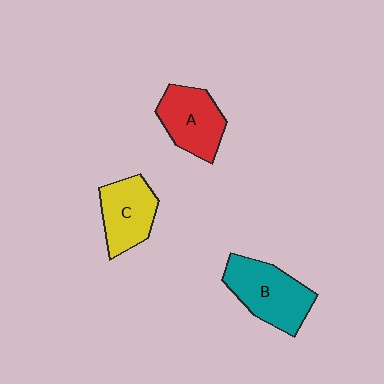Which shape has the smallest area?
Shape C (yellow).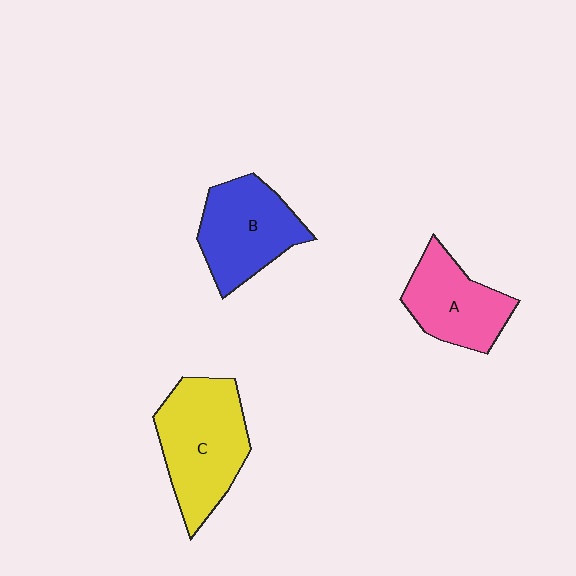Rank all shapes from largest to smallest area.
From largest to smallest: C (yellow), B (blue), A (pink).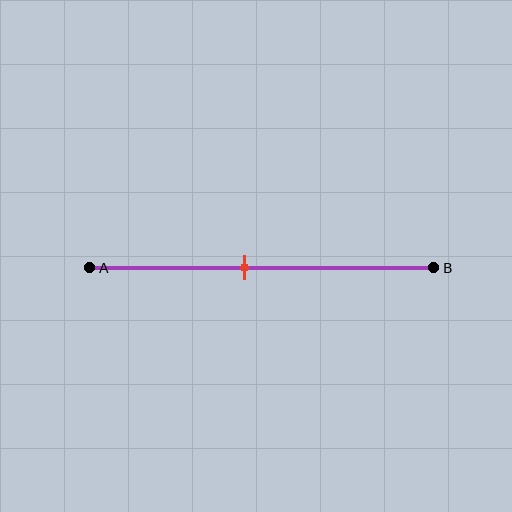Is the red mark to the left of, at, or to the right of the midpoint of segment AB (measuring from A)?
The red mark is to the left of the midpoint of segment AB.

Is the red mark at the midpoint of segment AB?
No, the mark is at about 45% from A, not at the 50% midpoint.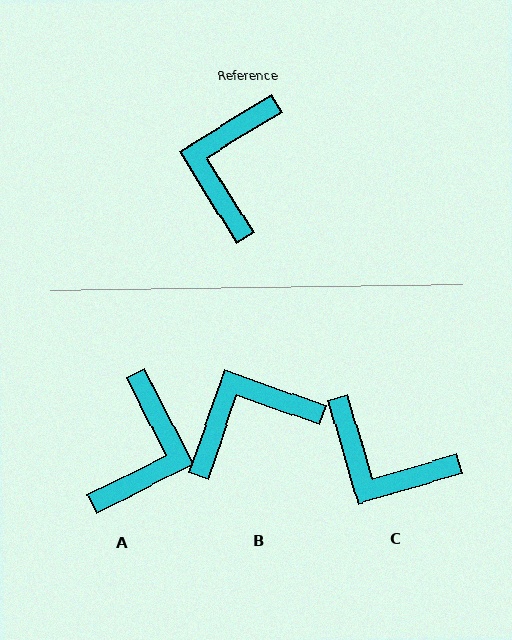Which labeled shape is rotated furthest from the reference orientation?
A, about 175 degrees away.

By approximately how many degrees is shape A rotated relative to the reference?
Approximately 175 degrees counter-clockwise.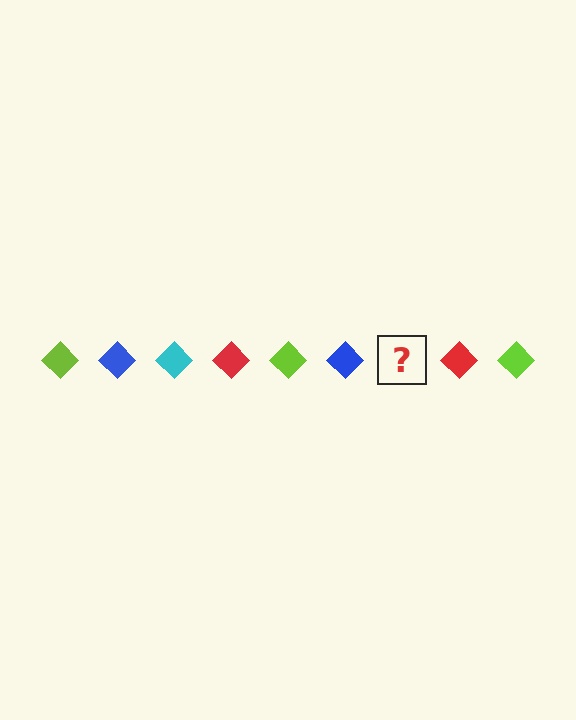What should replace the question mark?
The question mark should be replaced with a cyan diamond.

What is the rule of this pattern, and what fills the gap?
The rule is that the pattern cycles through lime, blue, cyan, red diamonds. The gap should be filled with a cyan diamond.